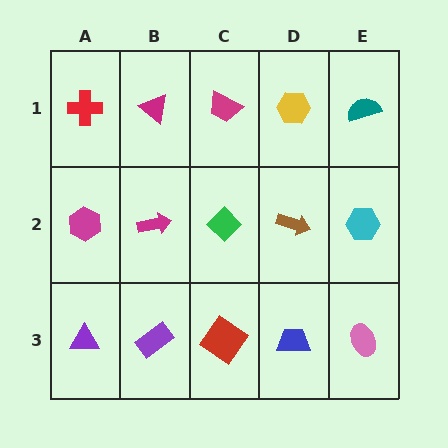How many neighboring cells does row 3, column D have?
3.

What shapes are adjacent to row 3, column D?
A brown arrow (row 2, column D), a red diamond (row 3, column C), a pink ellipse (row 3, column E).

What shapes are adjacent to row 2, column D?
A yellow hexagon (row 1, column D), a blue trapezoid (row 3, column D), a green diamond (row 2, column C), a cyan hexagon (row 2, column E).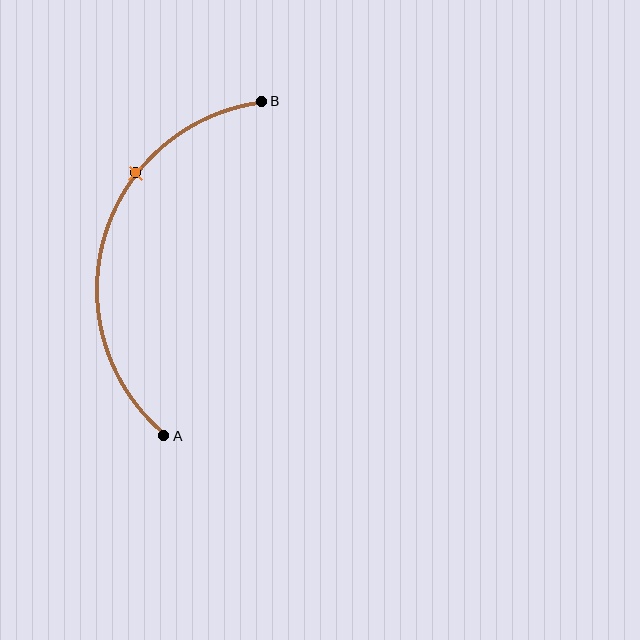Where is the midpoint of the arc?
The arc midpoint is the point on the curve farthest from the straight line joining A and B. It sits to the left of that line.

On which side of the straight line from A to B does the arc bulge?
The arc bulges to the left of the straight line connecting A and B.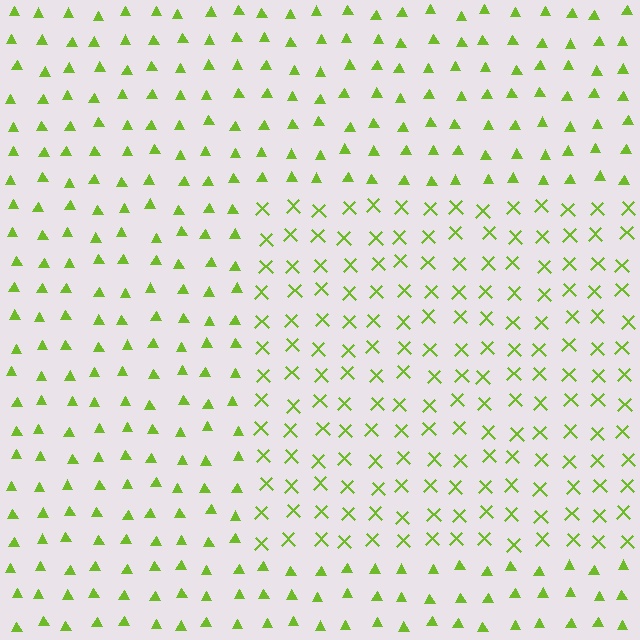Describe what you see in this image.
The image is filled with small lime elements arranged in a uniform grid. A rectangle-shaped region contains X marks, while the surrounding area contains triangles. The boundary is defined purely by the change in element shape.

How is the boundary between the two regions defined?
The boundary is defined by a change in element shape: X marks inside vs. triangles outside. All elements share the same color and spacing.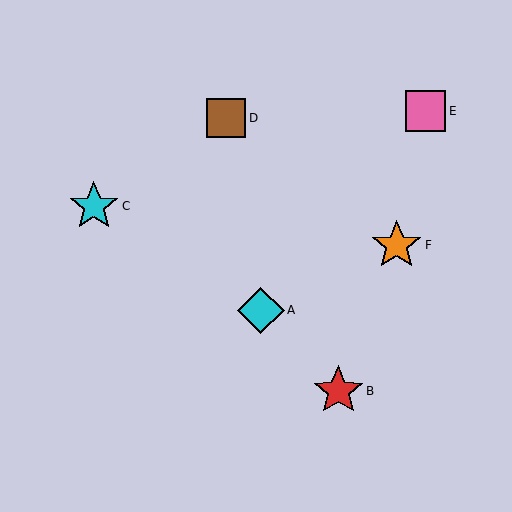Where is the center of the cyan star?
The center of the cyan star is at (94, 206).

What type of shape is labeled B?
Shape B is a red star.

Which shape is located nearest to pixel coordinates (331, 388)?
The red star (labeled B) at (338, 391) is nearest to that location.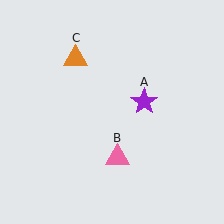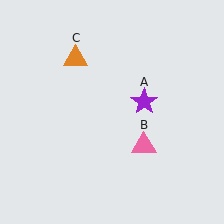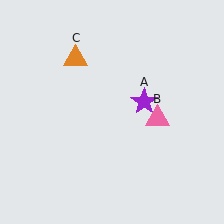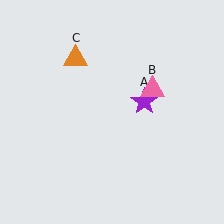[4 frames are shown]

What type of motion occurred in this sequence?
The pink triangle (object B) rotated counterclockwise around the center of the scene.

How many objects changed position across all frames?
1 object changed position: pink triangle (object B).